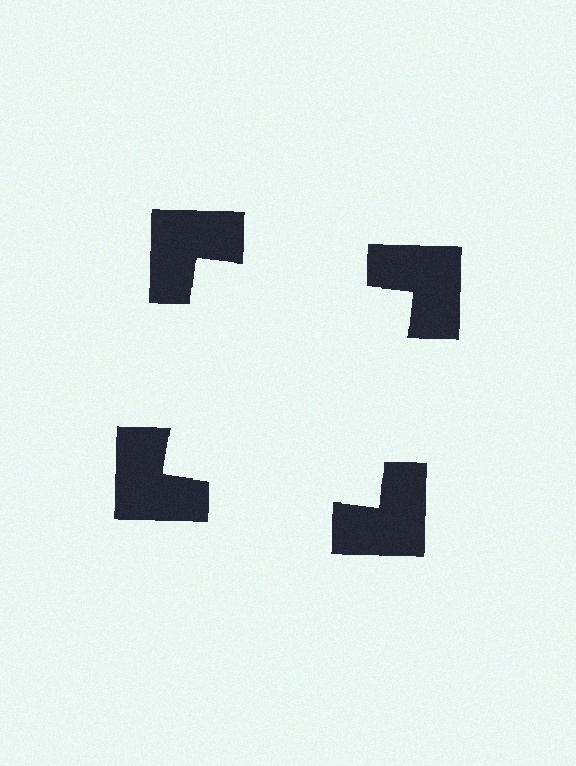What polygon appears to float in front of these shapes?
An illusory square — its edges are inferred from the aligned wedge cuts in the notched squares, not physically drawn.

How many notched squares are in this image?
There are 4 — one at each vertex of the illusory square.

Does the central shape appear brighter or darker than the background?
It typically appears slightly brighter than the background, even though no actual brightness change is drawn.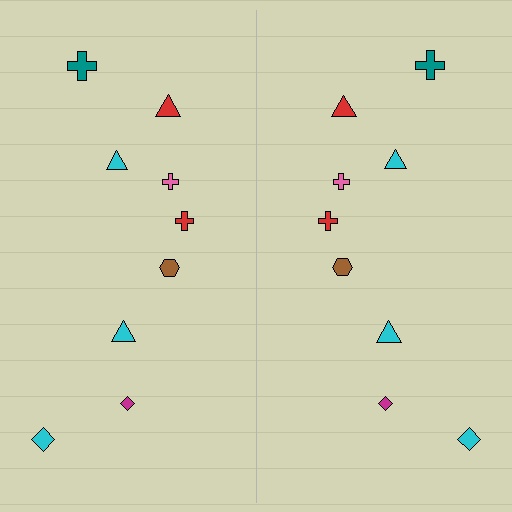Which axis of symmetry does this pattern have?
The pattern has a vertical axis of symmetry running through the center of the image.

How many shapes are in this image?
There are 18 shapes in this image.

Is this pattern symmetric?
Yes, this pattern has bilateral (reflection) symmetry.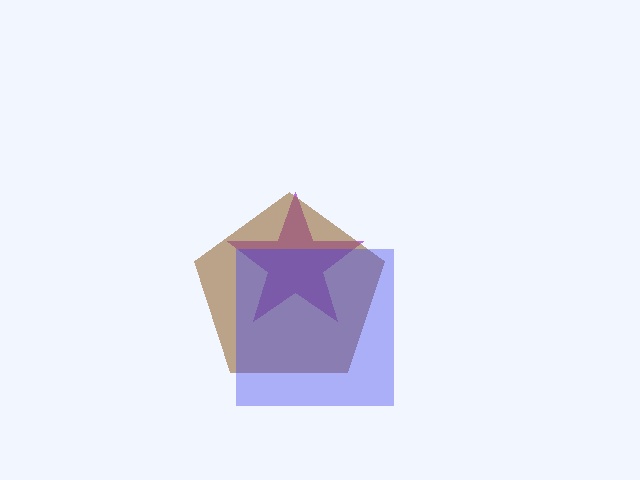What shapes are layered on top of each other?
The layered shapes are: a purple star, a brown pentagon, a blue square.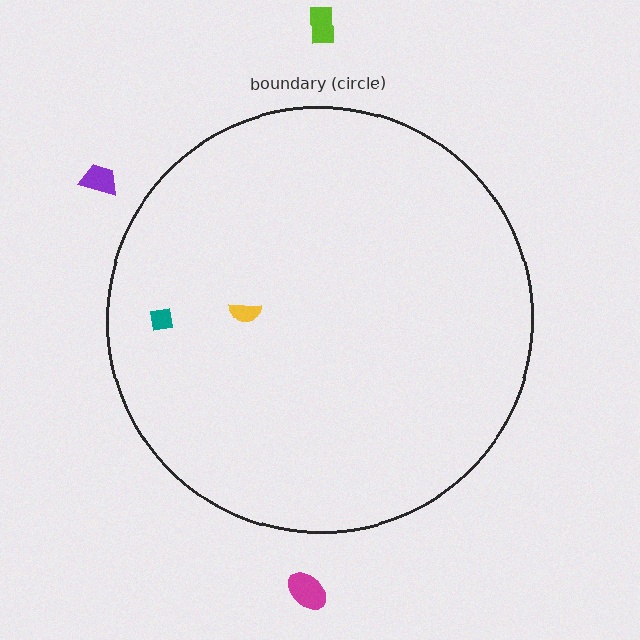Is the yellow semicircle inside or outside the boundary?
Inside.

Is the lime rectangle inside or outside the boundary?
Outside.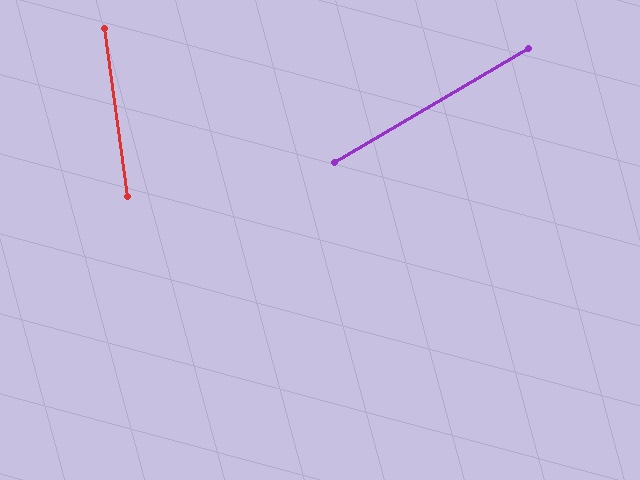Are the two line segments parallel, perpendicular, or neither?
Neither parallel nor perpendicular — they differ by about 67°.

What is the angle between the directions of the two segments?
Approximately 67 degrees.